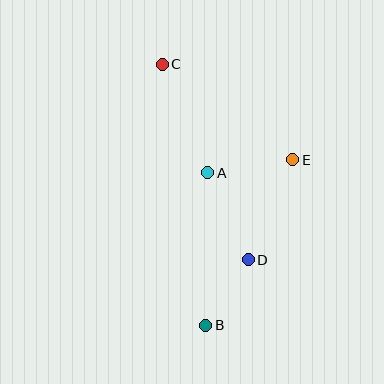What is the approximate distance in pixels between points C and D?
The distance between C and D is approximately 214 pixels.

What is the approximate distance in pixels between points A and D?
The distance between A and D is approximately 96 pixels.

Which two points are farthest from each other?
Points B and C are farthest from each other.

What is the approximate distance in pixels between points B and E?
The distance between B and E is approximately 187 pixels.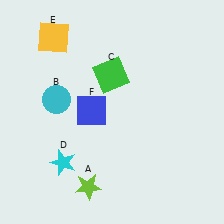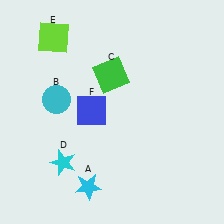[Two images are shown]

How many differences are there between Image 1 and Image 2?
There are 2 differences between the two images.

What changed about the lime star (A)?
In Image 1, A is lime. In Image 2, it changed to cyan.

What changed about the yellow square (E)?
In Image 1, E is yellow. In Image 2, it changed to lime.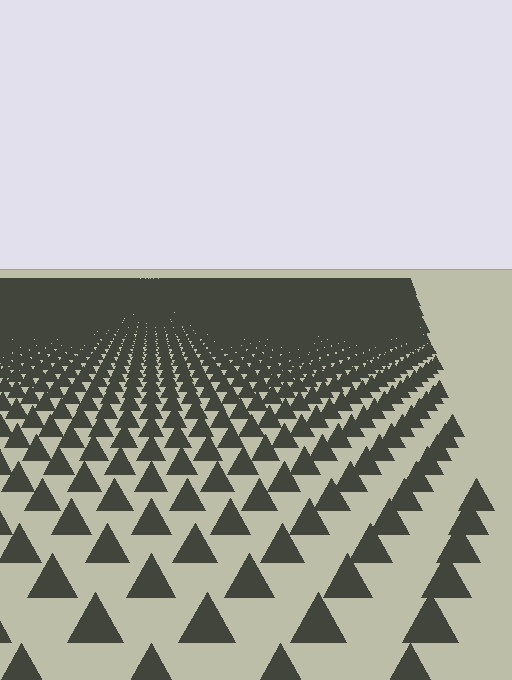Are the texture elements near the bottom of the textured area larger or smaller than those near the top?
Larger. Near the bottom, elements are closer to the viewer and appear at a bigger on-screen size.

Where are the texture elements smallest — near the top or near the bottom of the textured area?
Near the top.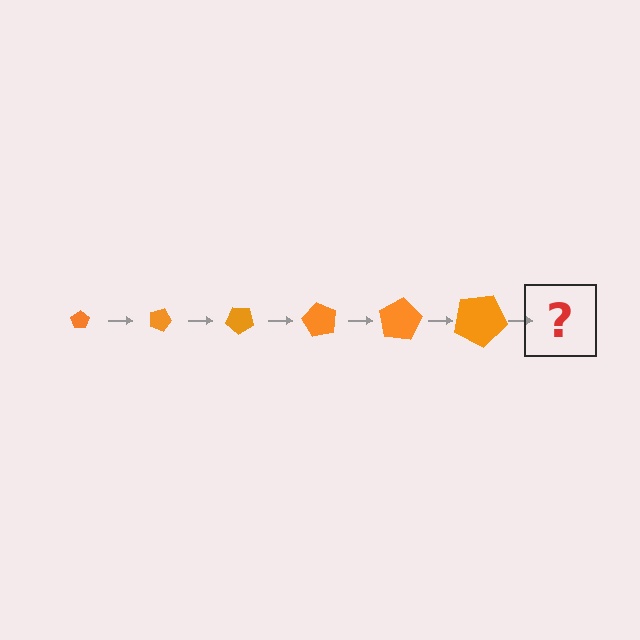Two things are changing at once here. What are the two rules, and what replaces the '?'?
The two rules are that the pentagon grows larger each step and it rotates 20 degrees each step. The '?' should be a pentagon, larger than the previous one and rotated 120 degrees from the start.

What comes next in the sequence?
The next element should be a pentagon, larger than the previous one and rotated 120 degrees from the start.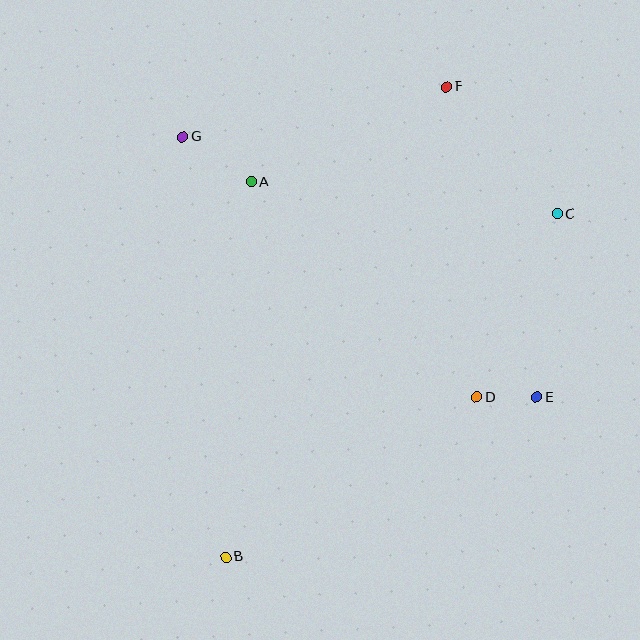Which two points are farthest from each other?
Points B and F are farthest from each other.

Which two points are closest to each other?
Points D and E are closest to each other.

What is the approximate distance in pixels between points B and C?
The distance between B and C is approximately 477 pixels.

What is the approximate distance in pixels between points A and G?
The distance between A and G is approximately 82 pixels.